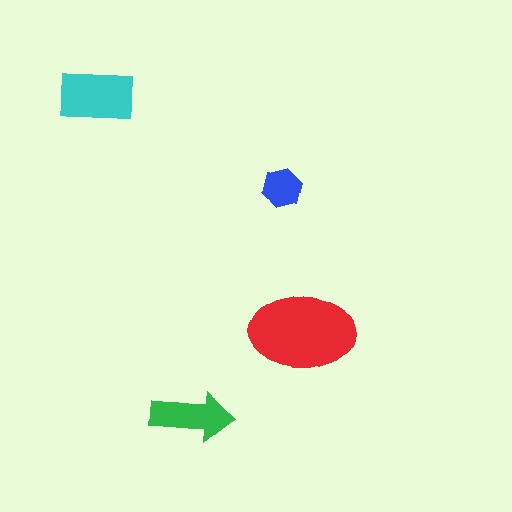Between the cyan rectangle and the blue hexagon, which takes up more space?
The cyan rectangle.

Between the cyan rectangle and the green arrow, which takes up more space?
The cyan rectangle.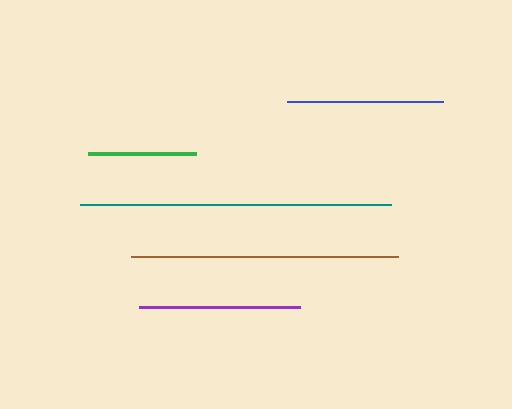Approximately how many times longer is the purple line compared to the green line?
The purple line is approximately 1.5 times the length of the green line.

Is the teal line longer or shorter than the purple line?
The teal line is longer than the purple line.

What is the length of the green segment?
The green segment is approximately 108 pixels long.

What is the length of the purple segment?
The purple segment is approximately 161 pixels long.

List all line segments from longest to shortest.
From longest to shortest: teal, brown, purple, blue, green.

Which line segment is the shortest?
The green line is the shortest at approximately 108 pixels.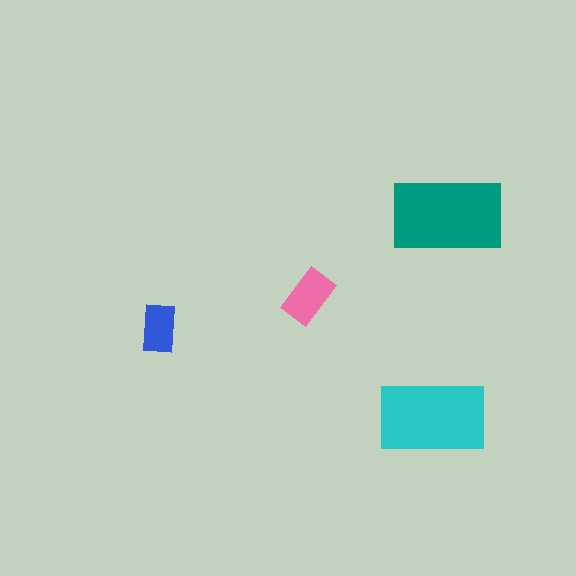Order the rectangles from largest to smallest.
the teal one, the cyan one, the pink one, the blue one.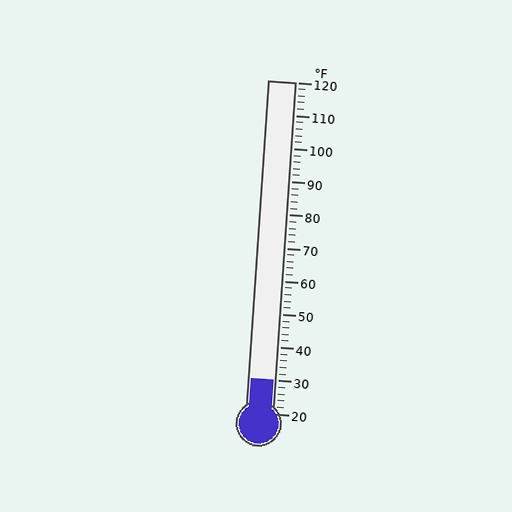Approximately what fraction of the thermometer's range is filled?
The thermometer is filled to approximately 10% of its range.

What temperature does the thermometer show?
The thermometer shows approximately 30°F.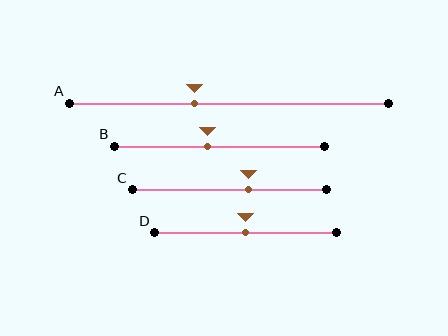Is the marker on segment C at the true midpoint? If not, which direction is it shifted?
No, the marker on segment C is shifted to the right by about 10% of the segment length.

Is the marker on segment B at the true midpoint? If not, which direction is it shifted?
No, the marker on segment B is shifted to the left by about 6% of the segment length.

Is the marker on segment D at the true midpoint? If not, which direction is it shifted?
Yes, the marker on segment D is at the true midpoint.